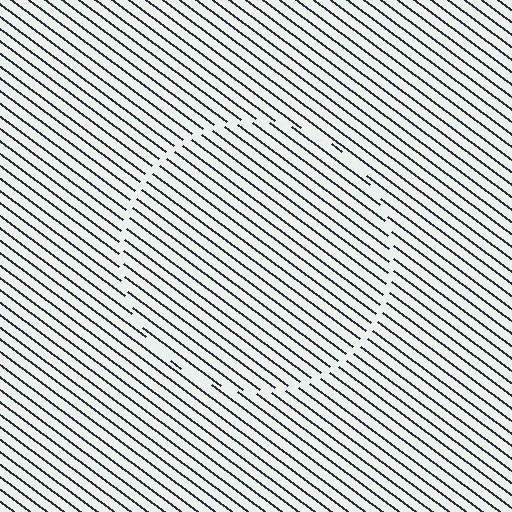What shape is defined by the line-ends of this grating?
An illusory circle. The interior of the shape contains the same grating, shifted by half a period — the contour is defined by the phase discontinuity where line-ends from the inner and outer gratings abut.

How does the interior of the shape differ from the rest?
The interior of the shape contains the same grating, shifted by half a period — the contour is defined by the phase discontinuity where line-ends from the inner and outer gratings abut.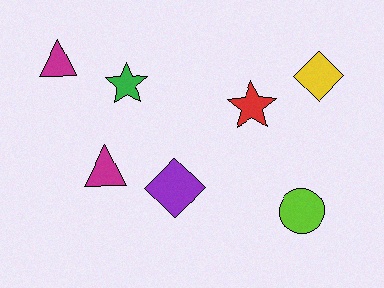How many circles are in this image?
There is 1 circle.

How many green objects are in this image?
There is 1 green object.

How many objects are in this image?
There are 7 objects.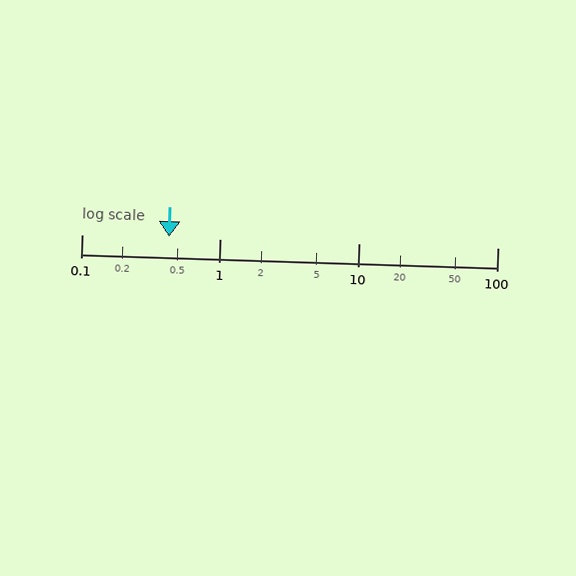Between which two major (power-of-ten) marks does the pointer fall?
The pointer is between 0.1 and 1.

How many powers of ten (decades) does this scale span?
The scale spans 3 decades, from 0.1 to 100.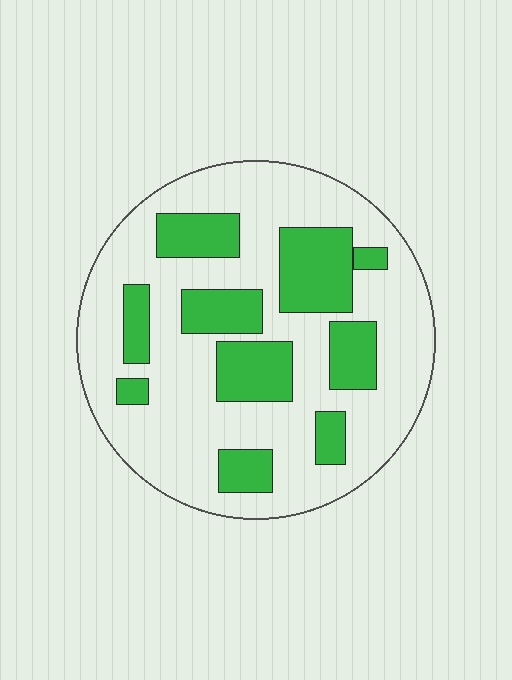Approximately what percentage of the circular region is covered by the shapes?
Approximately 30%.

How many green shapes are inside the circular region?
10.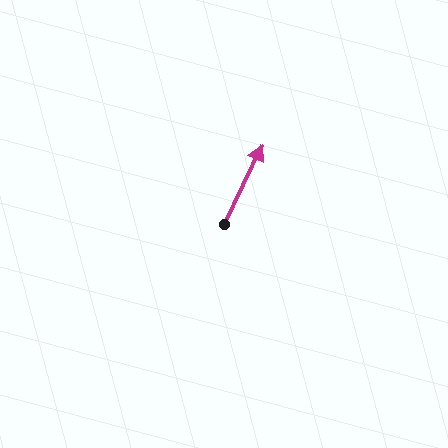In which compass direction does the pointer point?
Northeast.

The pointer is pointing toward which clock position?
Roughly 1 o'clock.